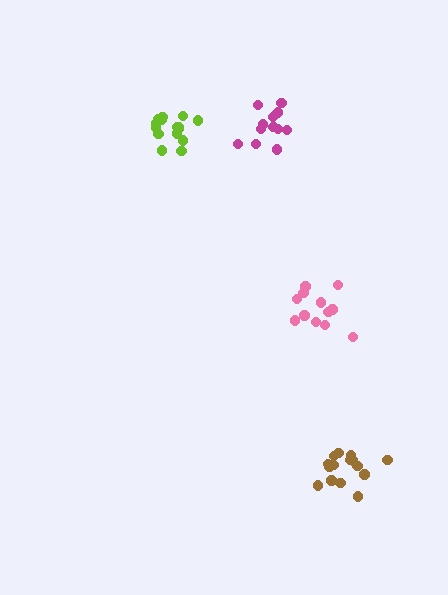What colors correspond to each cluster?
The clusters are colored: magenta, pink, brown, lime.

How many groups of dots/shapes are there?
There are 4 groups.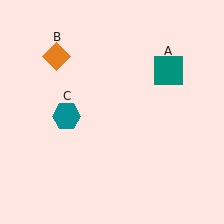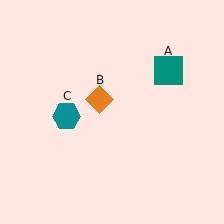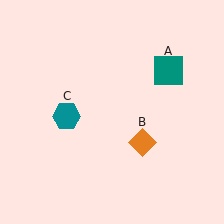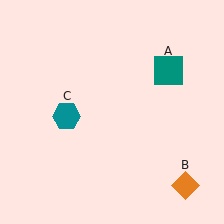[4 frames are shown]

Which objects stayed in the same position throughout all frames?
Teal square (object A) and teal hexagon (object C) remained stationary.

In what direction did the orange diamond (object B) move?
The orange diamond (object B) moved down and to the right.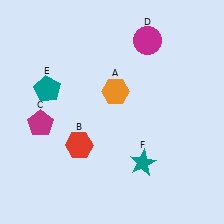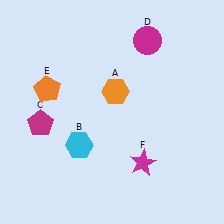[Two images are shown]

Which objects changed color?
B changed from red to cyan. E changed from teal to orange. F changed from teal to magenta.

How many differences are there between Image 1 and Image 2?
There are 3 differences between the two images.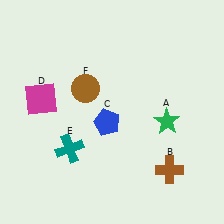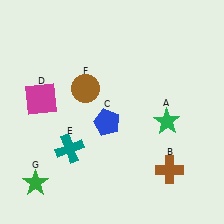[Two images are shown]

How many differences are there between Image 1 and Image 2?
There is 1 difference between the two images.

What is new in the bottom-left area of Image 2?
A green star (G) was added in the bottom-left area of Image 2.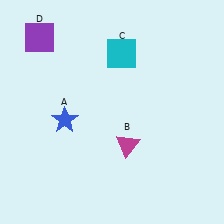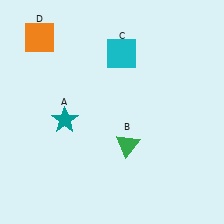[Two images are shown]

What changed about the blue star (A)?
In Image 1, A is blue. In Image 2, it changed to teal.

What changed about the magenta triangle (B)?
In Image 1, B is magenta. In Image 2, it changed to green.